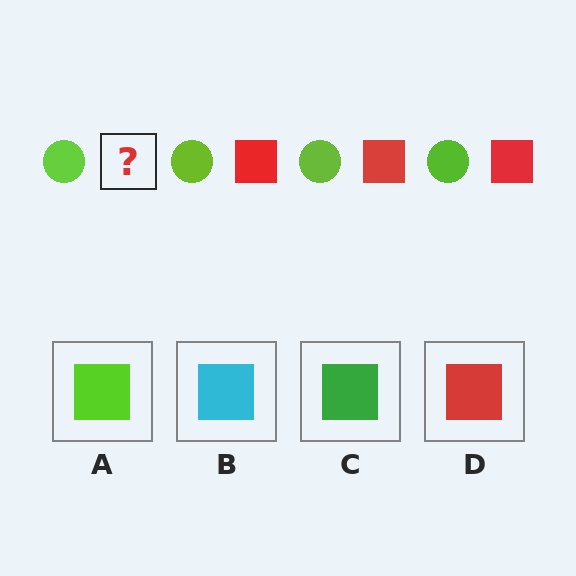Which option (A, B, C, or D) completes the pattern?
D.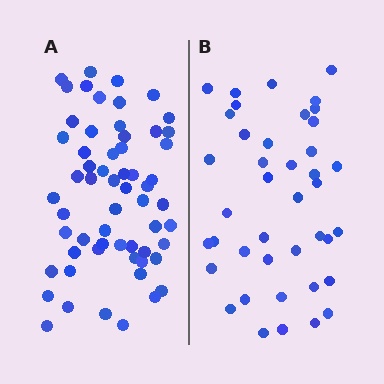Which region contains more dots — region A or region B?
Region A (the left region) has more dots.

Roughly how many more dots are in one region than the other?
Region A has approximately 20 more dots than region B.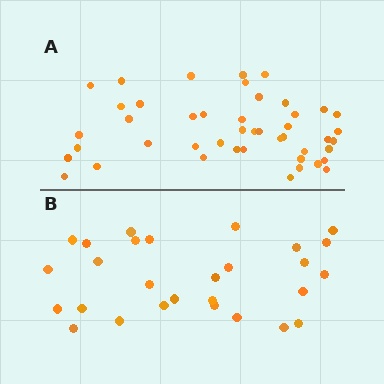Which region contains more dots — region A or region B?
Region A (the top region) has more dots.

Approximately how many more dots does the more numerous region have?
Region A has approximately 15 more dots than region B.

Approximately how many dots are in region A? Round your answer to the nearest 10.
About 40 dots. (The exact count is 45, which rounds to 40.)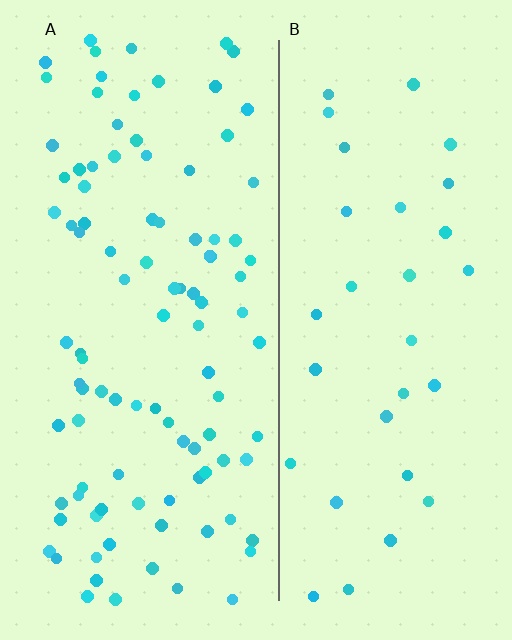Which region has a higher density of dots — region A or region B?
A (the left).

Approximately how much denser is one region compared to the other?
Approximately 3.1× — region A over region B.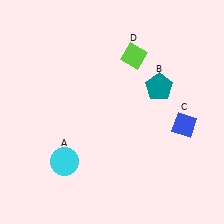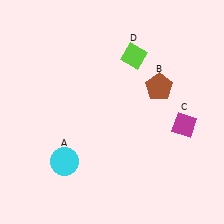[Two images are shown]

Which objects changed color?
B changed from teal to brown. C changed from blue to magenta.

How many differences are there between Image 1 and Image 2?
There are 2 differences between the two images.